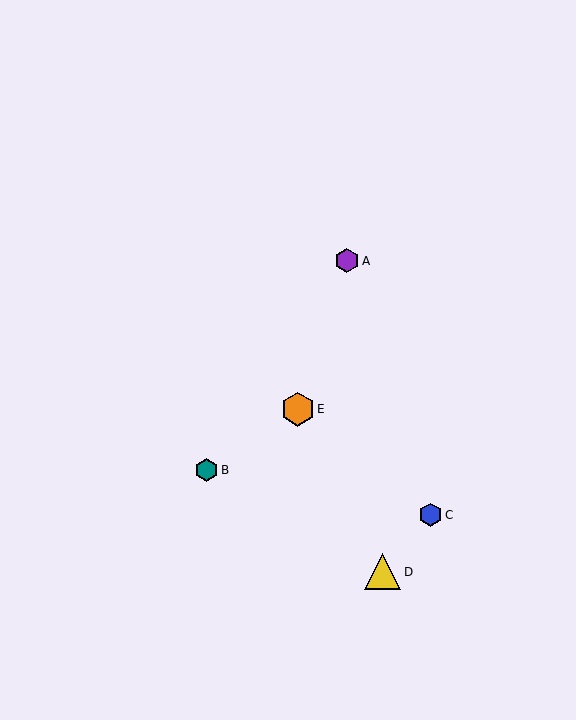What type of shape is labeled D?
Shape D is a yellow triangle.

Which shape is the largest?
The yellow triangle (labeled D) is the largest.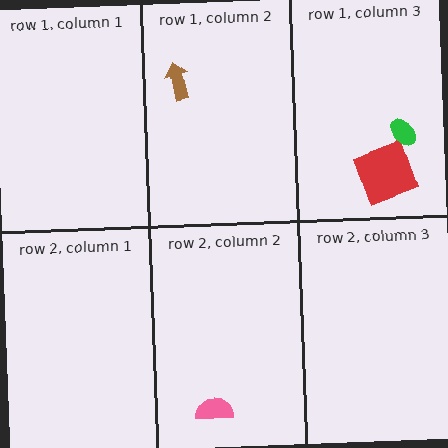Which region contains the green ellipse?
The row 1, column 3 region.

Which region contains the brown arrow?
The row 1, column 2 region.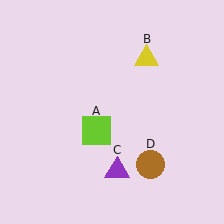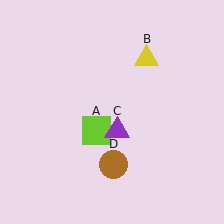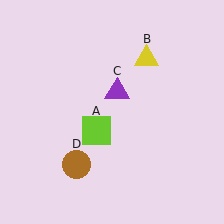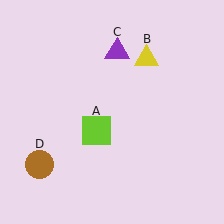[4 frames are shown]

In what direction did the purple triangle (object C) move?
The purple triangle (object C) moved up.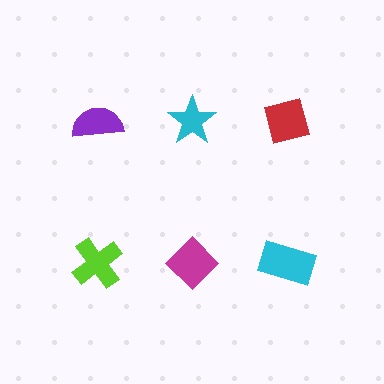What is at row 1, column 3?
A red square.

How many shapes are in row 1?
3 shapes.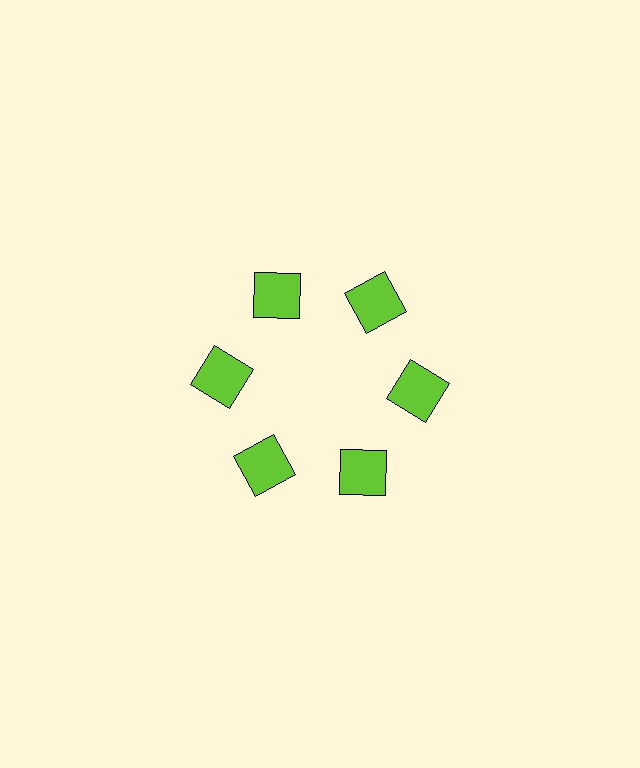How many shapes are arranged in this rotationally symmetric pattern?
There are 6 shapes, arranged in 6 groups of 1.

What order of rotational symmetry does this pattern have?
This pattern has 6-fold rotational symmetry.